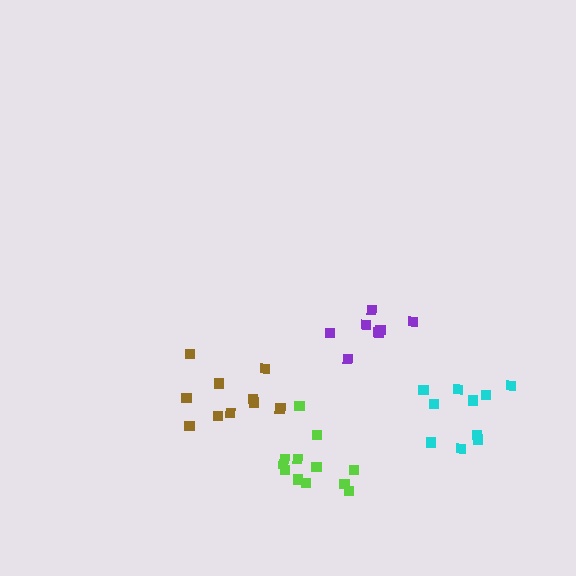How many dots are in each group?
Group 1: 8 dots, Group 2: 10 dots, Group 3: 12 dots, Group 4: 10 dots (40 total).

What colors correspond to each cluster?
The clusters are colored: purple, cyan, lime, brown.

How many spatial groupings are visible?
There are 4 spatial groupings.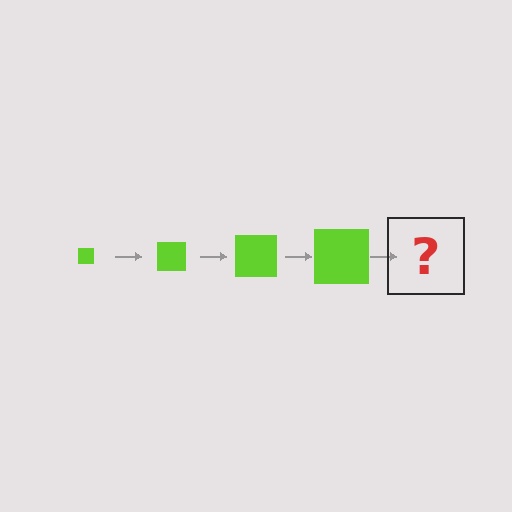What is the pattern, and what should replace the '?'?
The pattern is that the square gets progressively larger each step. The '?' should be a lime square, larger than the previous one.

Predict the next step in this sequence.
The next step is a lime square, larger than the previous one.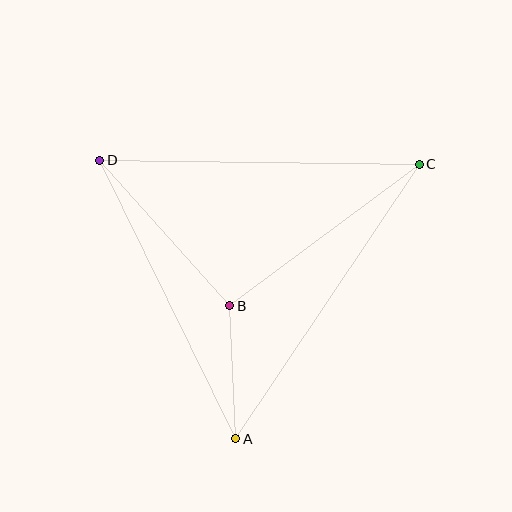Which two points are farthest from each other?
Points A and C are farthest from each other.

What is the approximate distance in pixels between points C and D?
The distance between C and D is approximately 319 pixels.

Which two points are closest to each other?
Points A and B are closest to each other.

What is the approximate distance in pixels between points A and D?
The distance between A and D is approximately 310 pixels.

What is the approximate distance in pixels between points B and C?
The distance between B and C is approximately 236 pixels.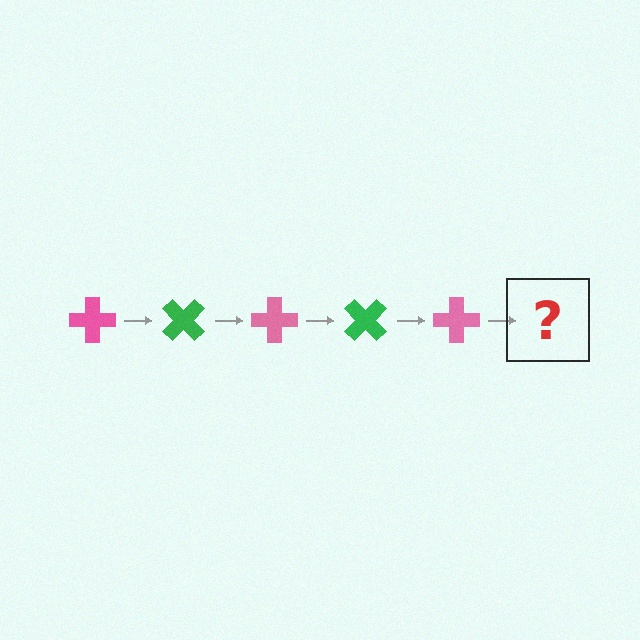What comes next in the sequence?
The next element should be a green cross, rotated 225 degrees from the start.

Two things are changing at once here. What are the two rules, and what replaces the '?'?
The two rules are that it rotates 45 degrees each step and the color cycles through pink and green. The '?' should be a green cross, rotated 225 degrees from the start.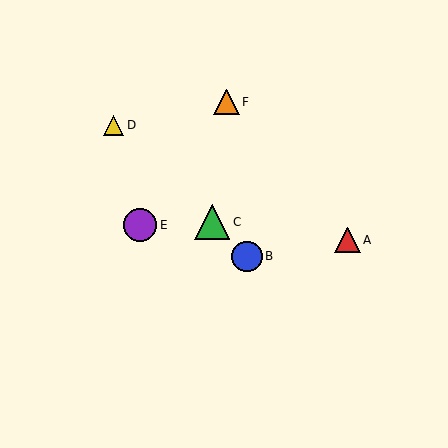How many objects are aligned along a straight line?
3 objects (B, C, D) are aligned along a straight line.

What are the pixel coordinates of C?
Object C is at (212, 222).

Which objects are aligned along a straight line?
Objects B, C, D are aligned along a straight line.